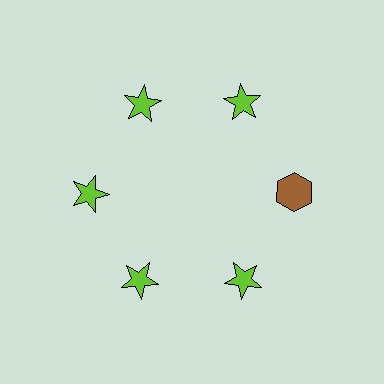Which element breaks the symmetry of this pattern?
The brown hexagon at roughly the 3 o'clock position breaks the symmetry. All other shapes are lime stars.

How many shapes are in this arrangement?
There are 6 shapes arranged in a ring pattern.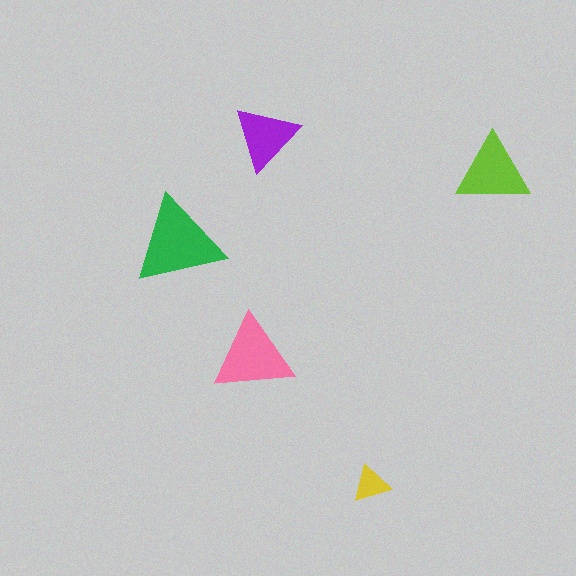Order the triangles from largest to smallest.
the green one, the pink one, the lime one, the purple one, the yellow one.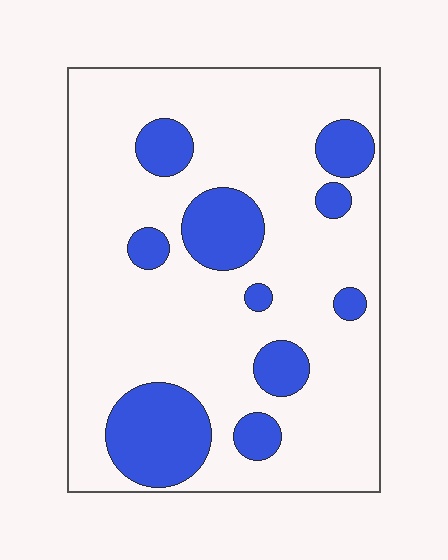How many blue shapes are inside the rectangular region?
10.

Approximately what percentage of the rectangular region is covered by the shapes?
Approximately 20%.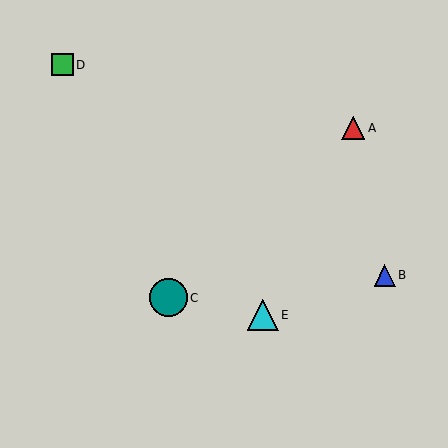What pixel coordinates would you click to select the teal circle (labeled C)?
Click at (168, 298) to select the teal circle C.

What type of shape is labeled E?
Shape E is a cyan triangle.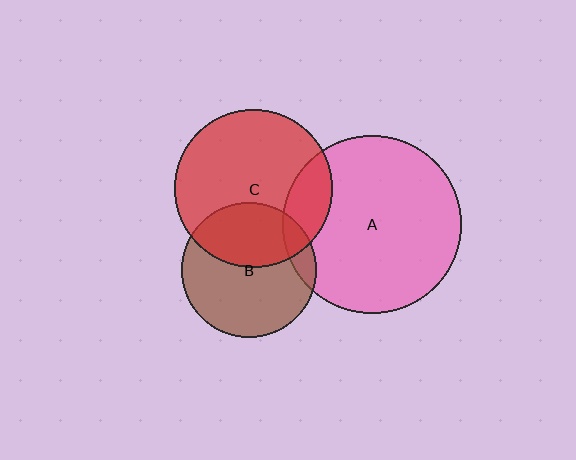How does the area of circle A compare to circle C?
Approximately 1.3 times.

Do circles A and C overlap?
Yes.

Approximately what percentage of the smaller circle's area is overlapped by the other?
Approximately 20%.